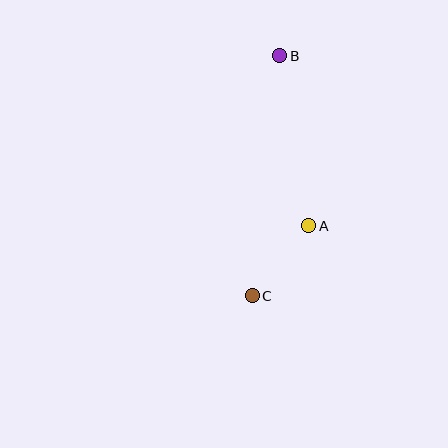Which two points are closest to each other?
Points A and C are closest to each other.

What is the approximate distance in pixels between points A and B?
The distance between A and B is approximately 173 pixels.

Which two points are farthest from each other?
Points B and C are farthest from each other.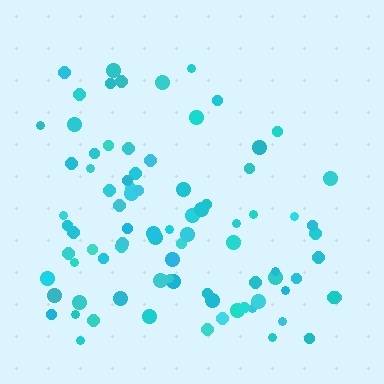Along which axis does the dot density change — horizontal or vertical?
Vertical.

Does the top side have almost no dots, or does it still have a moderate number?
Still a moderate number, just noticeably fewer than the bottom.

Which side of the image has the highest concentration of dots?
The bottom.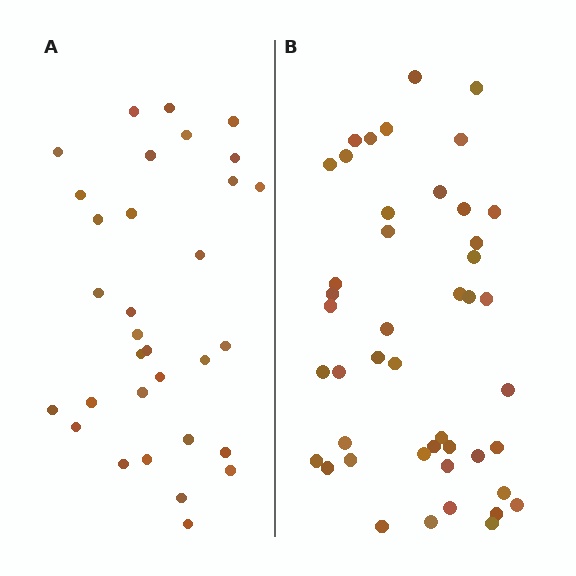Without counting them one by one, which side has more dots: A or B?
Region B (the right region) has more dots.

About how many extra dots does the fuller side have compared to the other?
Region B has approximately 15 more dots than region A.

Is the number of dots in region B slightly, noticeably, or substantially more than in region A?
Region B has noticeably more, but not dramatically so. The ratio is roughly 1.4 to 1.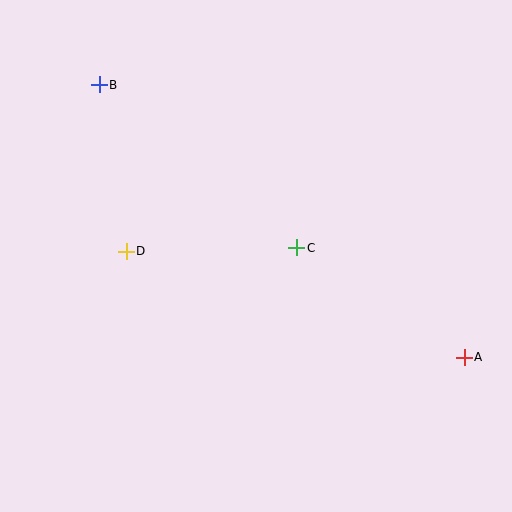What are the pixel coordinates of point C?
Point C is at (297, 248).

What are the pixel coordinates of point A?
Point A is at (464, 357).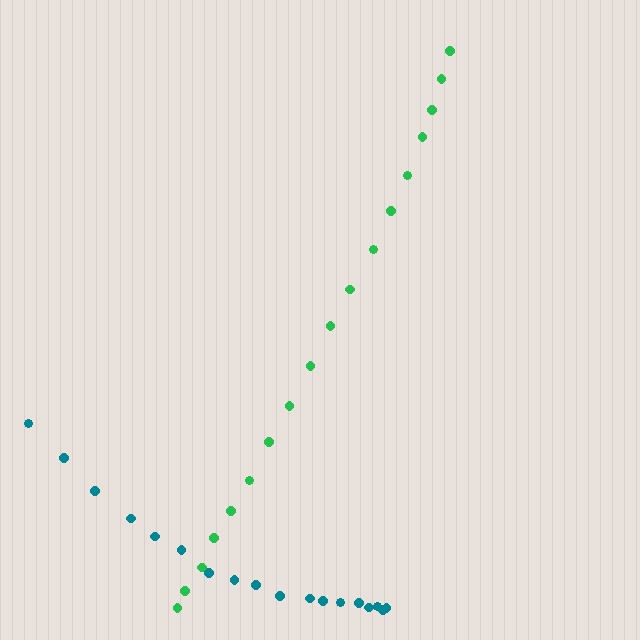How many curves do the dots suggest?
There are 2 distinct paths.